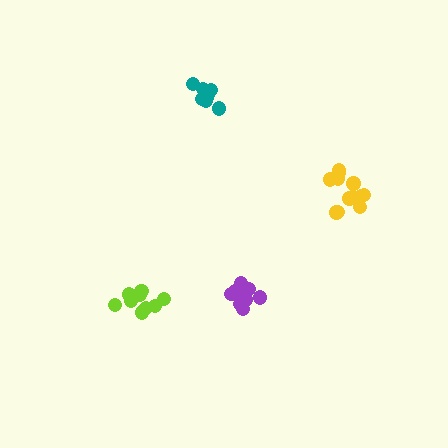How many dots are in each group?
Group 1: 14 dots, Group 2: 10 dots, Group 3: 8 dots, Group 4: 11 dots (43 total).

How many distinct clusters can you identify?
There are 4 distinct clusters.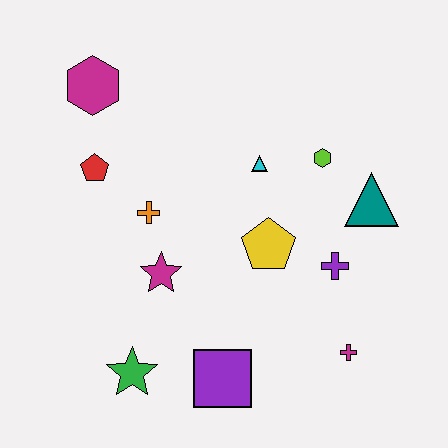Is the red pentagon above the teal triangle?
Yes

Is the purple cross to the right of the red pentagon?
Yes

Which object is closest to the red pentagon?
The orange cross is closest to the red pentagon.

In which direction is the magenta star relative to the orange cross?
The magenta star is below the orange cross.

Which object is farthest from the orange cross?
The magenta cross is farthest from the orange cross.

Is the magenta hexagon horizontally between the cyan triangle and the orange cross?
No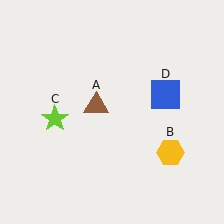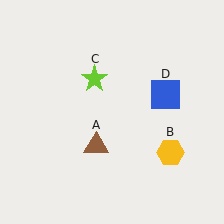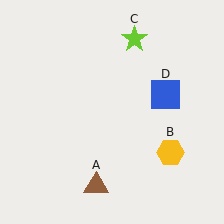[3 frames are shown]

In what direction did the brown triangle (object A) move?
The brown triangle (object A) moved down.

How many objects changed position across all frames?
2 objects changed position: brown triangle (object A), lime star (object C).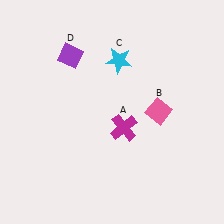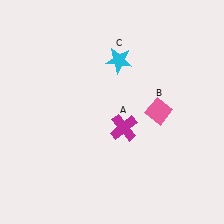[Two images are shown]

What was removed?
The purple diamond (D) was removed in Image 2.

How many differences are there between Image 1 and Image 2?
There is 1 difference between the two images.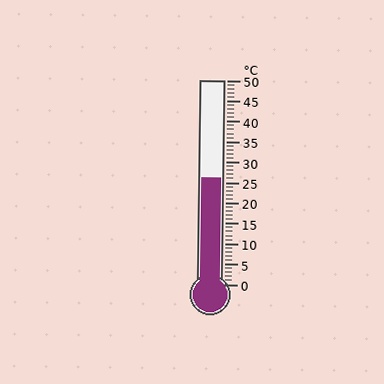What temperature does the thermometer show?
The thermometer shows approximately 26°C.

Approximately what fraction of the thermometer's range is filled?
The thermometer is filled to approximately 50% of its range.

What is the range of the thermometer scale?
The thermometer scale ranges from 0°C to 50°C.